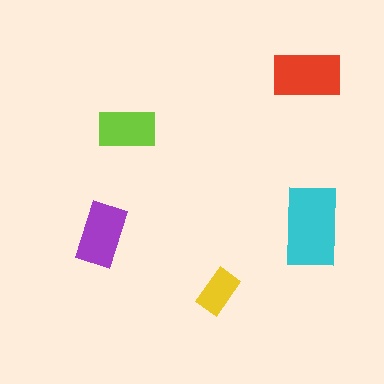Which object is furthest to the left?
The purple rectangle is leftmost.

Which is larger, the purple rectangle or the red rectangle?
The red one.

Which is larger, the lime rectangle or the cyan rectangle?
The cyan one.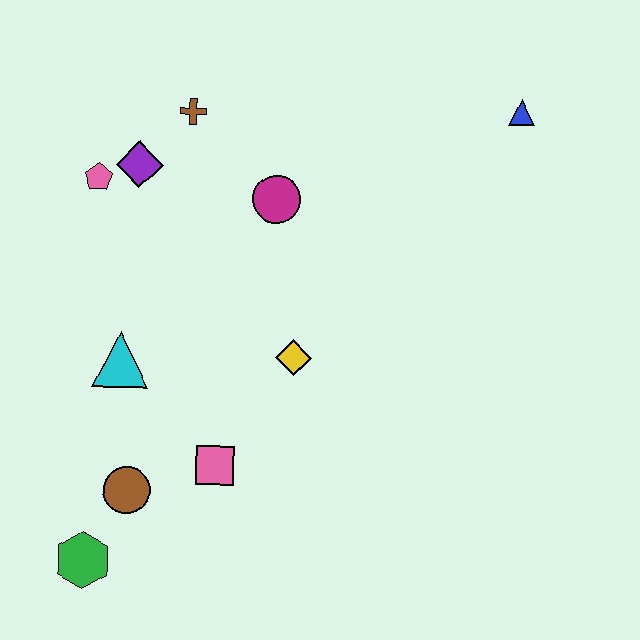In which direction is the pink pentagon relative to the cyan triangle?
The pink pentagon is above the cyan triangle.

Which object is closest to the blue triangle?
The magenta circle is closest to the blue triangle.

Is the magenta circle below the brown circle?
No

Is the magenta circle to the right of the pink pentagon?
Yes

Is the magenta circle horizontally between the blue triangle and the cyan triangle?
Yes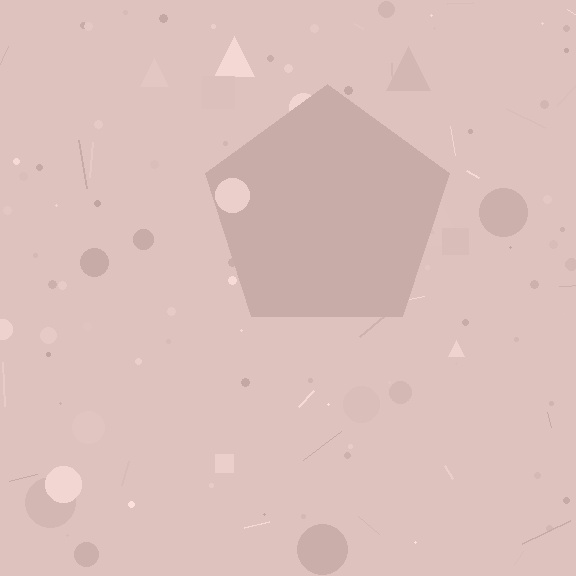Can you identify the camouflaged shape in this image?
The camouflaged shape is a pentagon.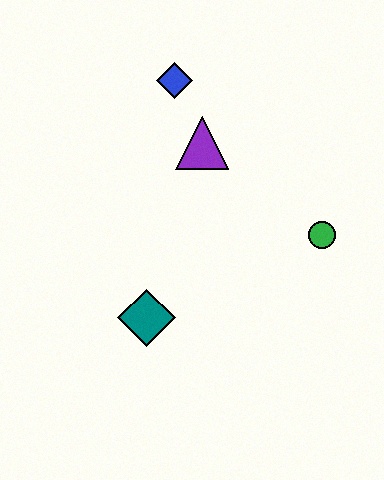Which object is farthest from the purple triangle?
The teal diamond is farthest from the purple triangle.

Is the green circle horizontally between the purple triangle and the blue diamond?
No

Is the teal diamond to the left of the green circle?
Yes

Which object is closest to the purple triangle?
The blue diamond is closest to the purple triangle.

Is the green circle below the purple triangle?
Yes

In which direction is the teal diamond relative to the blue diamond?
The teal diamond is below the blue diamond.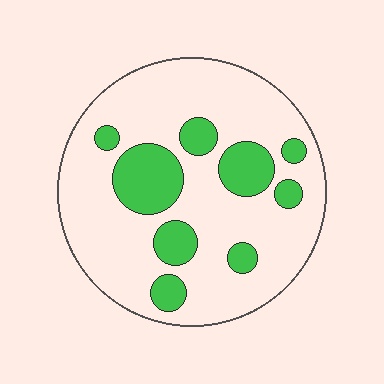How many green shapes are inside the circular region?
9.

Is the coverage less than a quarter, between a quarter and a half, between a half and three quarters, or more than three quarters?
Less than a quarter.